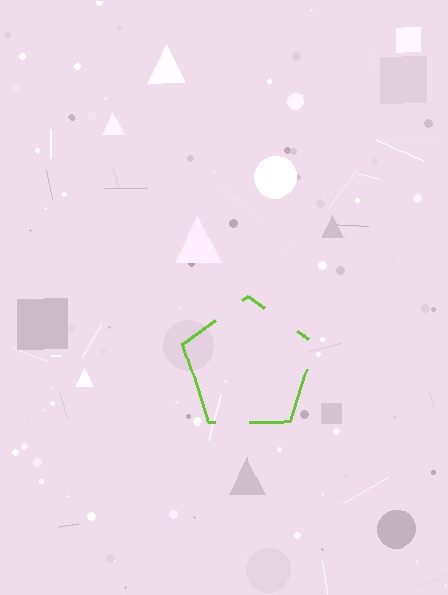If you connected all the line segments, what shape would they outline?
They would outline a pentagon.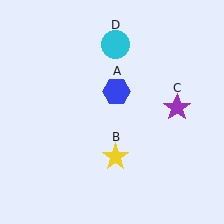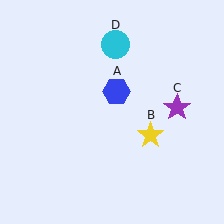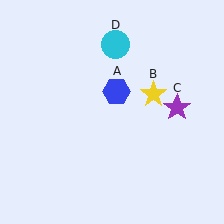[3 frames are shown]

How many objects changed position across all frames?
1 object changed position: yellow star (object B).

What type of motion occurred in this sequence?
The yellow star (object B) rotated counterclockwise around the center of the scene.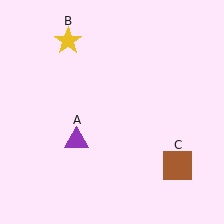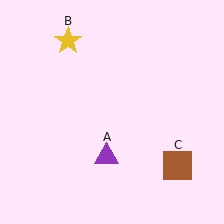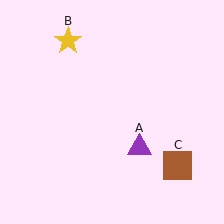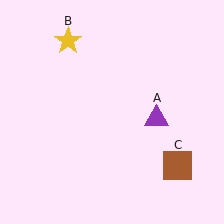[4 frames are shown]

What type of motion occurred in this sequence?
The purple triangle (object A) rotated counterclockwise around the center of the scene.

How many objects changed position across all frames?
1 object changed position: purple triangle (object A).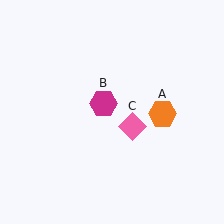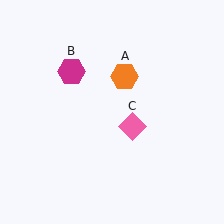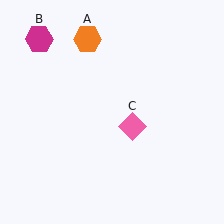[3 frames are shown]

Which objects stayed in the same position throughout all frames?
Pink diamond (object C) remained stationary.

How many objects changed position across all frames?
2 objects changed position: orange hexagon (object A), magenta hexagon (object B).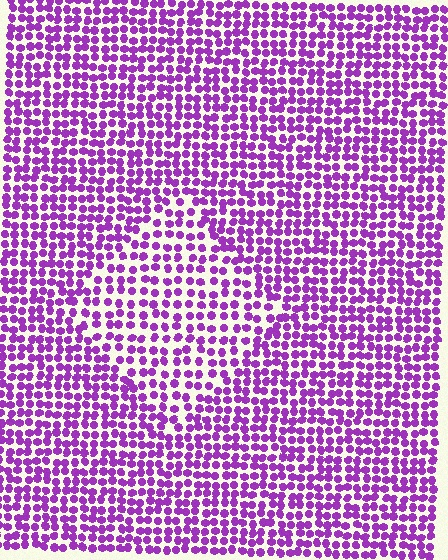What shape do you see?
I see a diamond.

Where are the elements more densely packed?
The elements are more densely packed outside the diamond boundary.